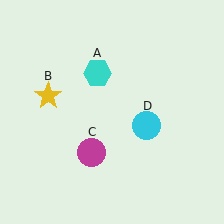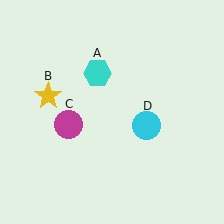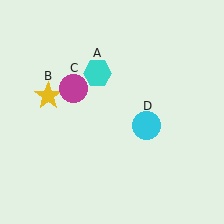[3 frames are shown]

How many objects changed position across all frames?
1 object changed position: magenta circle (object C).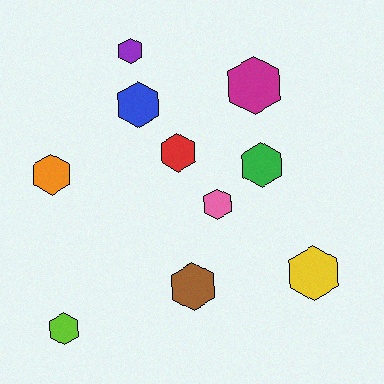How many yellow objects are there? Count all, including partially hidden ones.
There is 1 yellow object.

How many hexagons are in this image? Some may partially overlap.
There are 10 hexagons.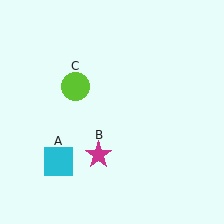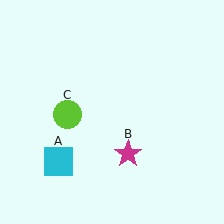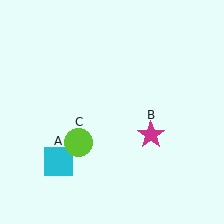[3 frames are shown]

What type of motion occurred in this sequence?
The magenta star (object B), lime circle (object C) rotated counterclockwise around the center of the scene.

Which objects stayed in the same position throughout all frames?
Cyan square (object A) remained stationary.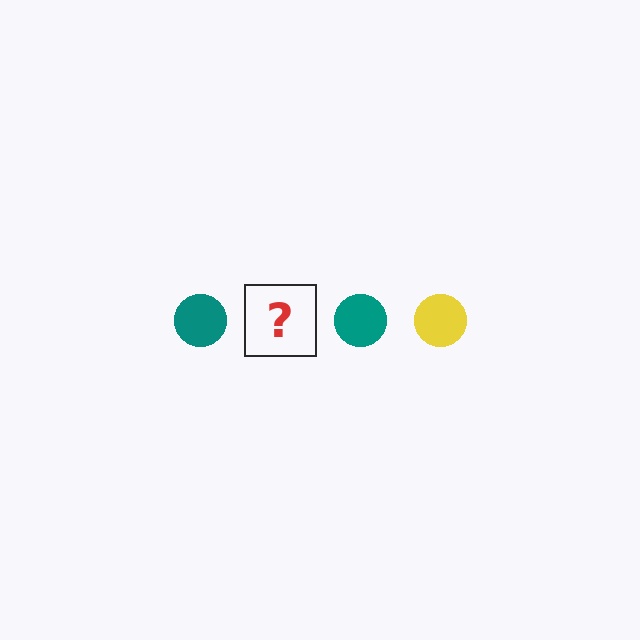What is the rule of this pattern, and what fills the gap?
The rule is that the pattern cycles through teal, yellow circles. The gap should be filled with a yellow circle.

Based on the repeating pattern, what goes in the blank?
The blank should be a yellow circle.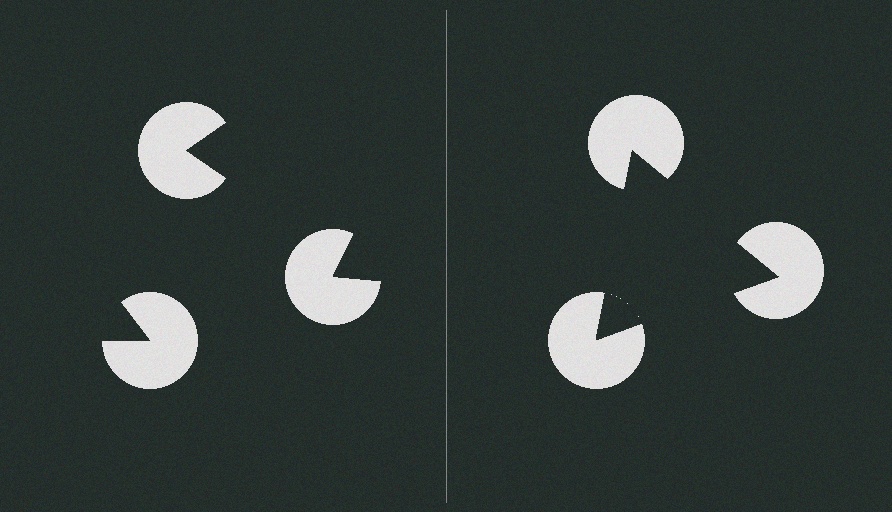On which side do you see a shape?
An illusory triangle appears on the right side. On the left side the wedge cuts are rotated, so no coherent shape forms.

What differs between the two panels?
The pac-man discs are positioned identically on both sides; only the wedge orientations differ. On the right they align to a triangle; on the left they are misaligned.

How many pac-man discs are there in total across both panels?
6 — 3 on each side.